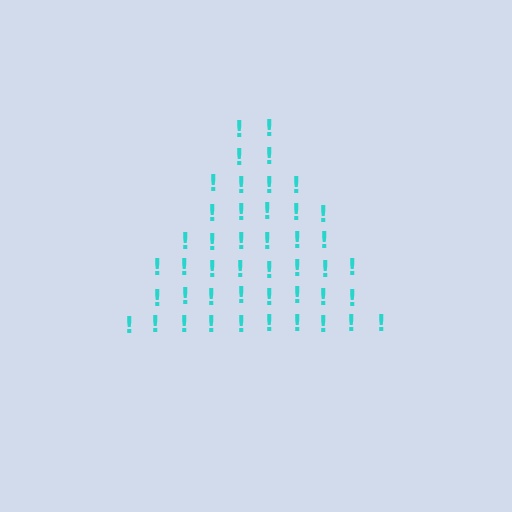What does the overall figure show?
The overall figure shows a triangle.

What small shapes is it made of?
It is made of small exclamation marks.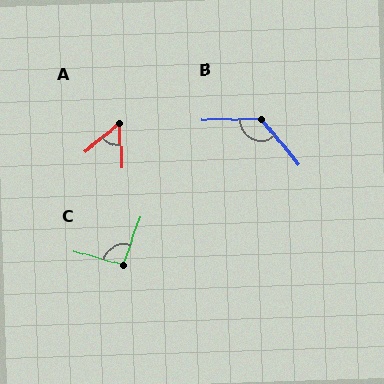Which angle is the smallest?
A, at approximately 54 degrees.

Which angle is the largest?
B, at approximately 130 degrees.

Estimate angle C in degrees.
Approximately 93 degrees.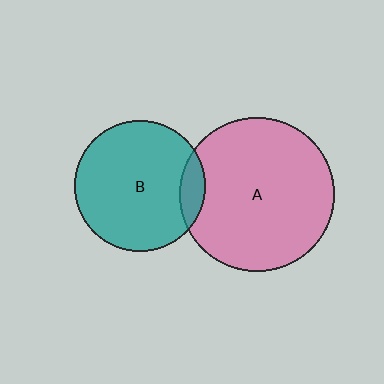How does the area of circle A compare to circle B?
Approximately 1.4 times.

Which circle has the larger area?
Circle A (pink).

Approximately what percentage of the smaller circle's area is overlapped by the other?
Approximately 10%.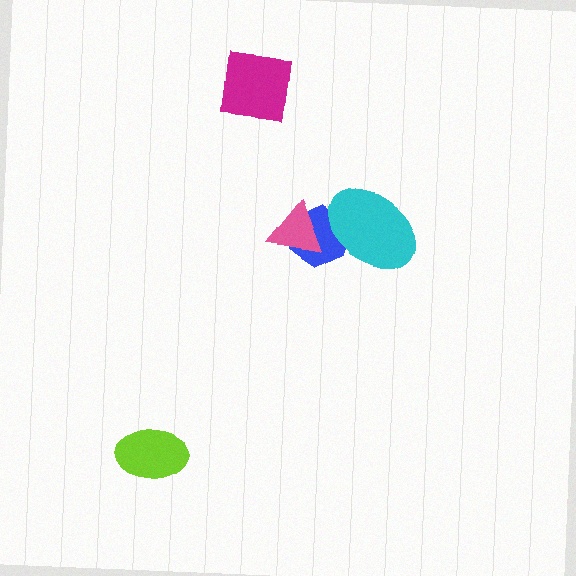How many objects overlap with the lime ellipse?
0 objects overlap with the lime ellipse.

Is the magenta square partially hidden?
No, no other shape covers it.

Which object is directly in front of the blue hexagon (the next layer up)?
The cyan ellipse is directly in front of the blue hexagon.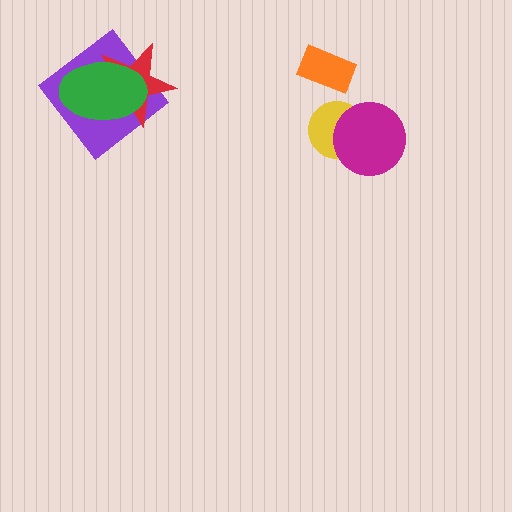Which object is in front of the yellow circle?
The magenta circle is in front of the yellow circle.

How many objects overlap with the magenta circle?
1 object overlaps with the magenta circle.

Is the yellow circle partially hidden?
Yes, it is partially covered by another shape.